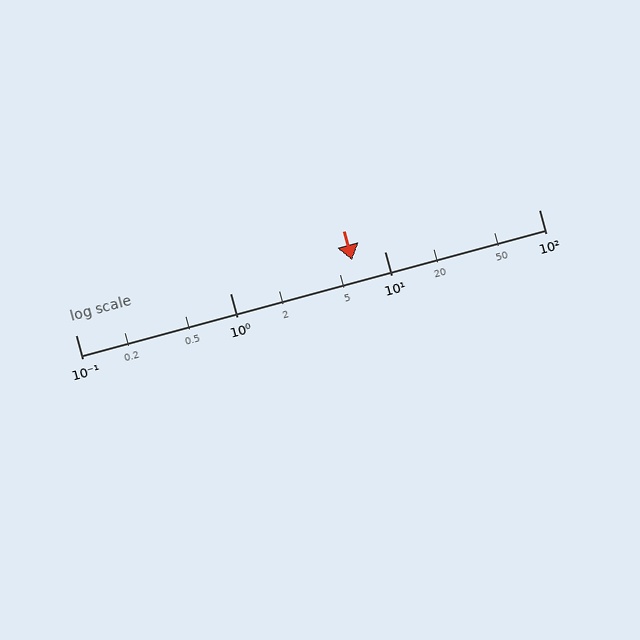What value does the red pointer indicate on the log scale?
The pointer indicates approximately 6.2.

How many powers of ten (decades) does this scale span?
The scale spans 3 decades, from 0.1 to 100.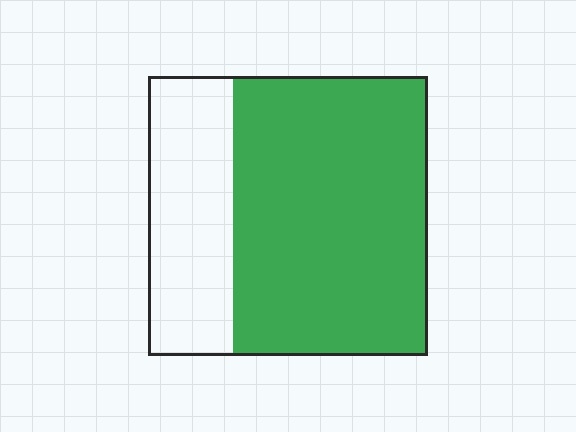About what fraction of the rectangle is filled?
About two thirds (2/3).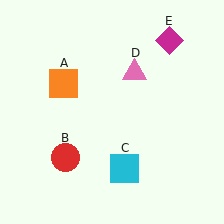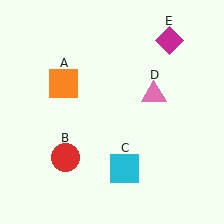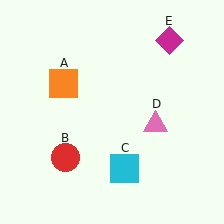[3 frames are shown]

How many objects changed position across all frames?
1 object changed position: pink triangle (object D).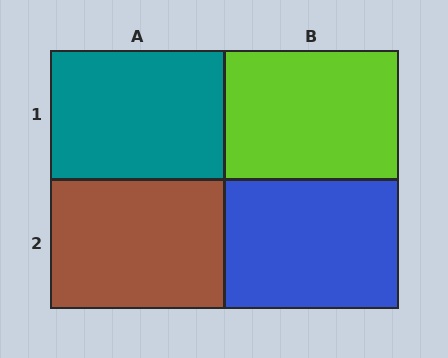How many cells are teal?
1 cell is teal.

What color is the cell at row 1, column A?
Teal.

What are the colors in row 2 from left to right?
Brown, blue.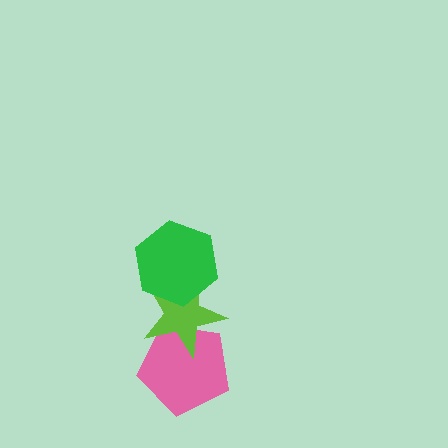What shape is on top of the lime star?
The green hexagon is on top of the lime star.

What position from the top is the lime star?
The lime star is 2nd from the top.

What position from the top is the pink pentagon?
The pink pentagon is 3rd from the top.